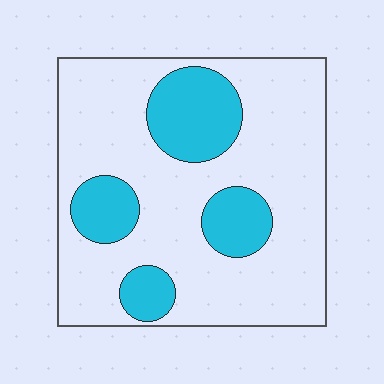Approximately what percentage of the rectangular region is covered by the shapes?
Approximately 25%.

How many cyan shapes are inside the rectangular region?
4.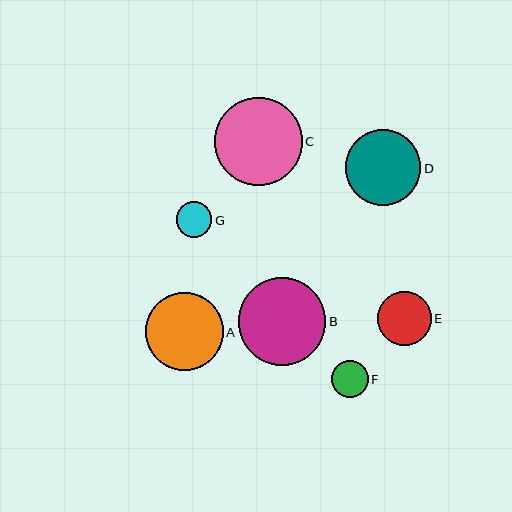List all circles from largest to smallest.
From largest to smallest: C, B, A, D, E, F, G.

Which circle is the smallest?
Circle G is the smallest with a size of approximately 35 pixels.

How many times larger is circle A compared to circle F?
Circle A is approximately 2.1 times the size of circle F.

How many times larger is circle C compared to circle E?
Circle C is approximately 1.6 times the size of circle E.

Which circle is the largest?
Circle C is the largest with a size of approximately 88 pixels.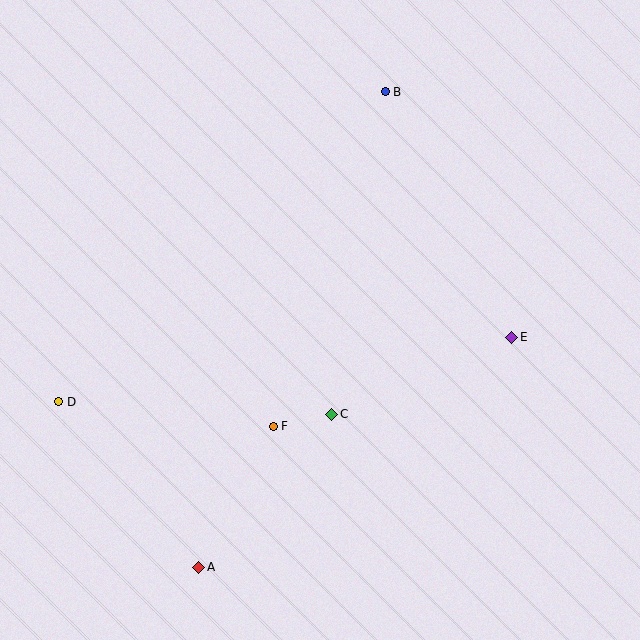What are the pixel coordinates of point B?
Point B is at (385, 92).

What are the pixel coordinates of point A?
Point A is at (199, 567).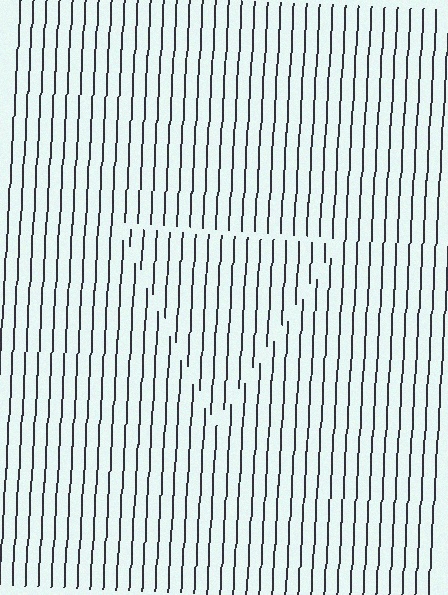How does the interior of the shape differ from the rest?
The interior of the shape contains the same grating, shifted by half a period — the contour is defined by the phase discontinuity where line-ends from the inner and outer gratings abut.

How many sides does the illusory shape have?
3 sides — the line-ends trace a triangle.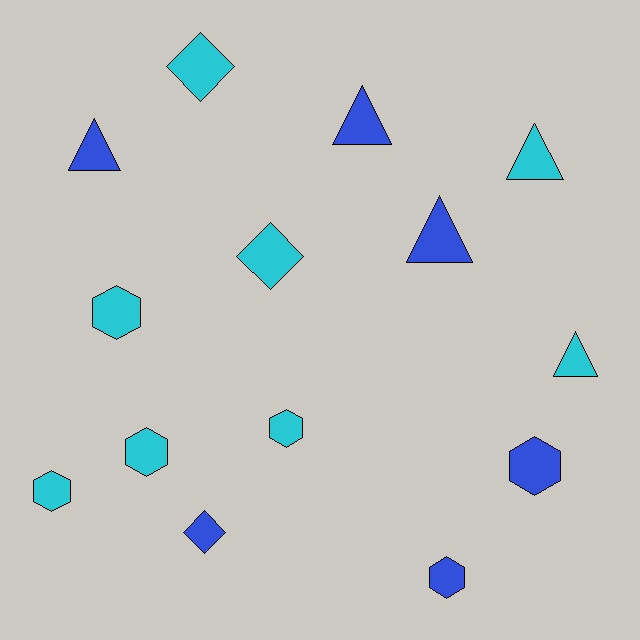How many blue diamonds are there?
There is 1 blue diamond.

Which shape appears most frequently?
Hexagon, with 6 objects.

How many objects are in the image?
There are 14 objects.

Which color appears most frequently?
Cyan, with 8 objects.